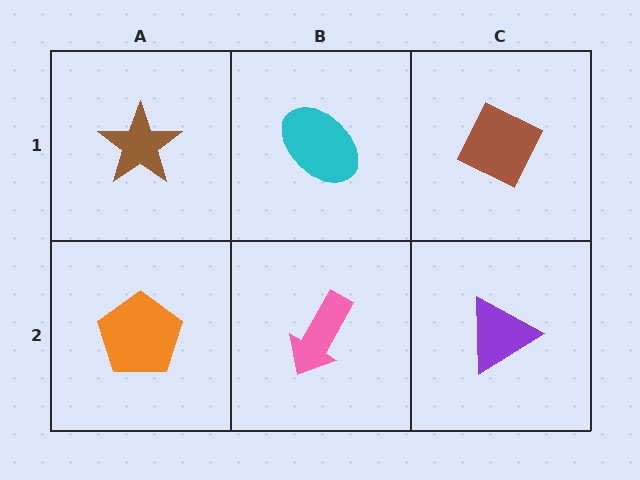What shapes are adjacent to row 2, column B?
A cyan ellipse (row 1, column B), an orange pentagon (row 2, column A), a purple triangle (row 2, column C).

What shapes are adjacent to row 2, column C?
A brown diamond (row 1, column C), a pink arrow (row 2, column B).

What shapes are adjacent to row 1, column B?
A pink arrow (row 2, column B), a brown star (row 1, column A), a brown diamond (row 1, column C).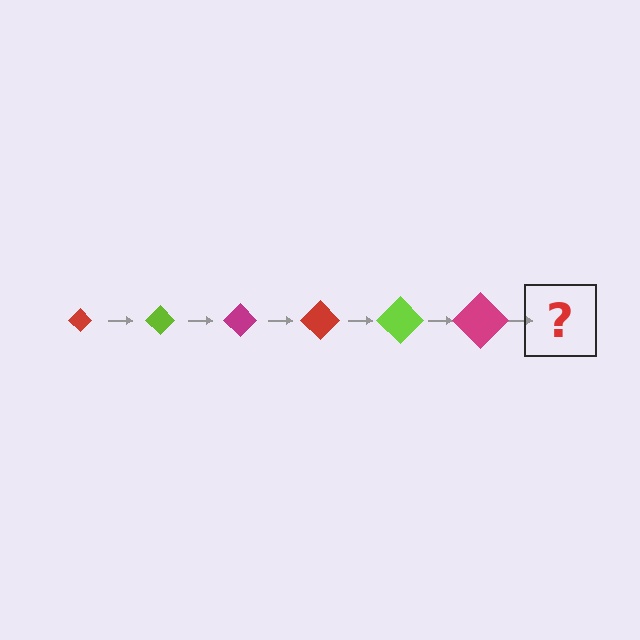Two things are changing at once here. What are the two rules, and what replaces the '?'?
The two rules are that the diamond grows larger each step and the color cycles through red, lime, and magenta. The '?' should be a red diamond, larger than the previous one.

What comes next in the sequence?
The next element should be a red diamond, larger than the previous one.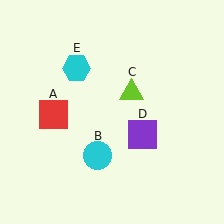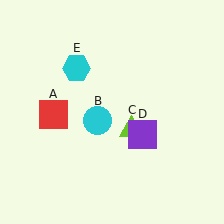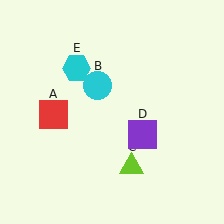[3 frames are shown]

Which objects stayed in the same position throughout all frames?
Red square (object A) and purple square (object D) and cyan hexagon (object E) remained stationary.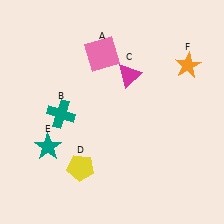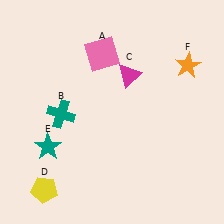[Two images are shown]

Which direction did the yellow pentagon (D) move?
The yellow pentagon (D) moved left.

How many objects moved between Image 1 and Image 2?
1 object moved between the two images.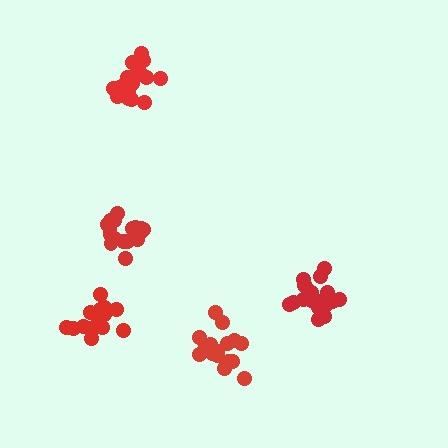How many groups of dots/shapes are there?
There are 5 groups.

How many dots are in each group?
Group 1: 18 dots, Group 2: 18 dots, Group 3: 21 dots, Group 4: 16 dots, Group 5: 17 dots (90 total).